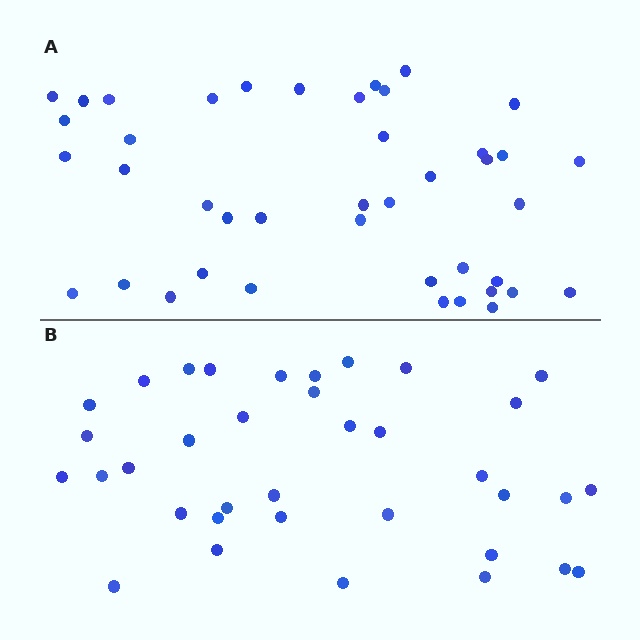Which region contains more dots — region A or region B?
Region A (the top region) has more dots.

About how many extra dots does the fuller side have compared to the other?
Region A has about 6 more dots than region B.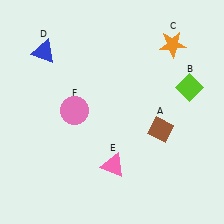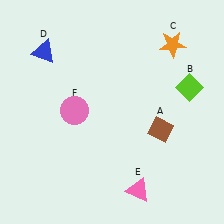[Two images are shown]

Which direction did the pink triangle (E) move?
The pink triangle (E) moved right.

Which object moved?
The pink triangle (E) moved right.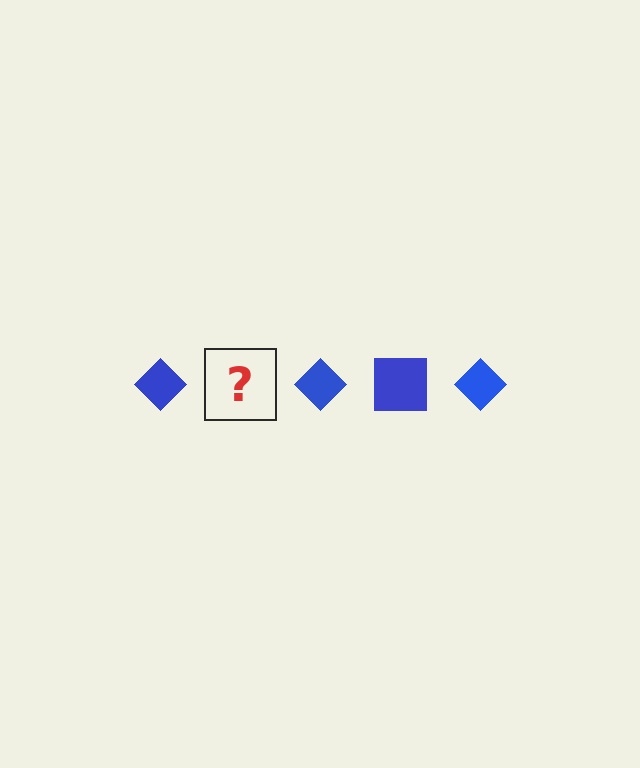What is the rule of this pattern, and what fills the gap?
The rule is that the pattern cycles through diamond, square shapes in blue. The gap should be filled with a blue square.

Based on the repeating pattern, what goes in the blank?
The blank should be a blue square.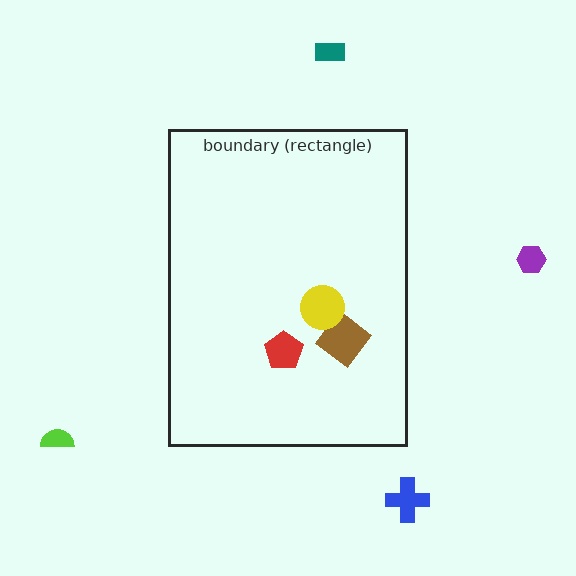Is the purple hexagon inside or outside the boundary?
Outside.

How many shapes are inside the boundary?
3 inside, 4 outside.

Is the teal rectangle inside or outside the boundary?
Outside.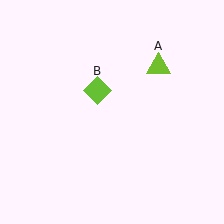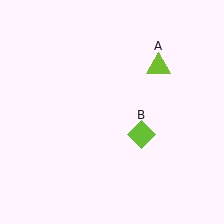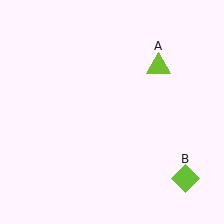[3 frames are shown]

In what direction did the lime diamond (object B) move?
The lime diamond (object B) moved down and to the right.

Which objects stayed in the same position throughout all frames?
Lime triangle (object A) remained stationary.